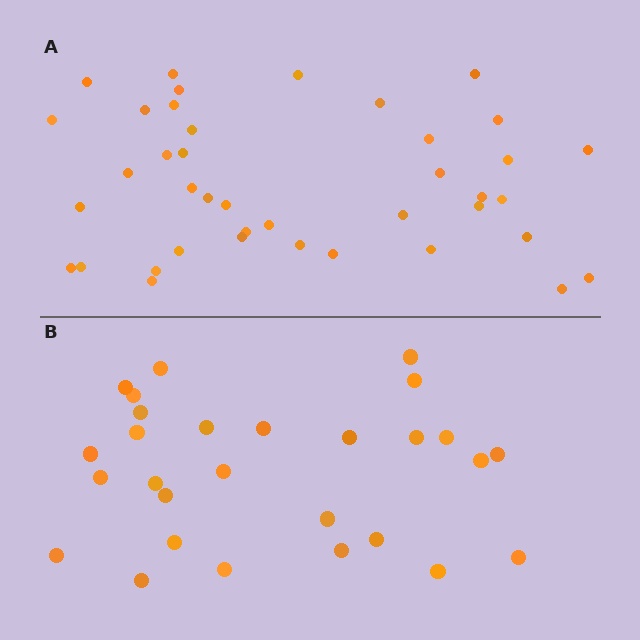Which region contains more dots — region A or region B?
Region A (the top region) has more dots.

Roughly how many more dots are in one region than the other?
Region A has roughly 12 or so more dots than region B.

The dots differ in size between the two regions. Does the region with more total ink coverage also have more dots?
No. Region B has more total ink coverage because its dots are larger, but region A actually contains more individual dots. Total area can be misleading — the number of items is what matters here.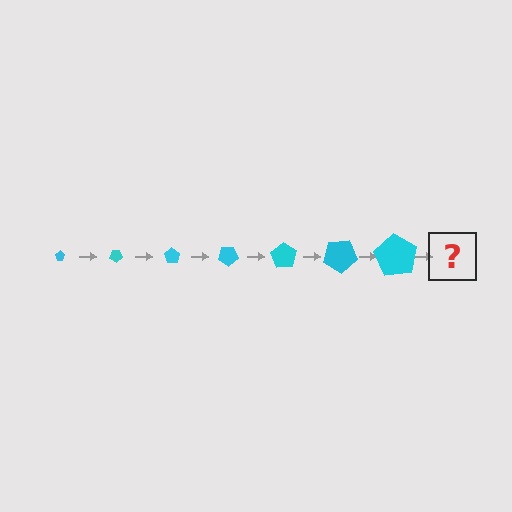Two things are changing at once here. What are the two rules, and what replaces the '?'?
The two rules are that the pentagon grows larger each step and it rotates 35 degrees each step. The '?' should be a pentagon, larger than the previous one and rotated 245 degrees from the start.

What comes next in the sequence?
The next element should be a pentagon, larger than the previous one and rotated 245 degrees from the start.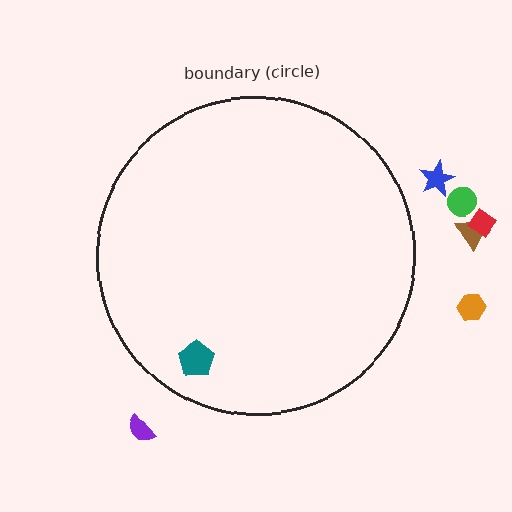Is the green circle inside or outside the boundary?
Outside.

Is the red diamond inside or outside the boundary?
Outside.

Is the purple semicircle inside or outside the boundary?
Outside.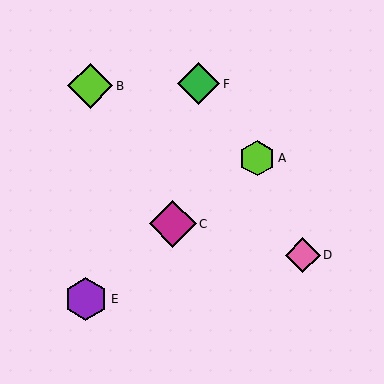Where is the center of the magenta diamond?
The center of the magenta diamond is at (173, 224).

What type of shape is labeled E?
Shape E is a purple hexagon.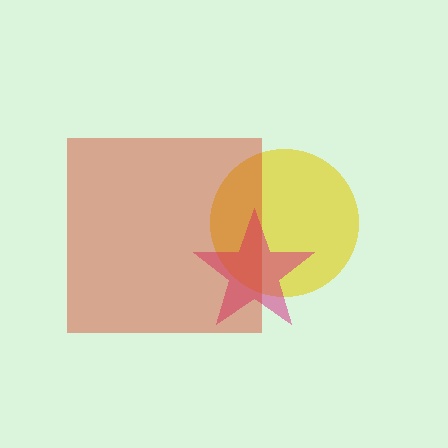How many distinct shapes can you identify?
There are 3 distinct shapes: a yellow circle, a magenta star, a red square.